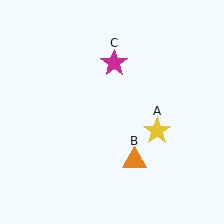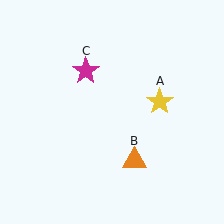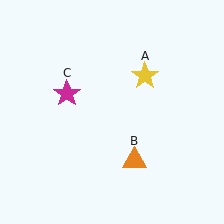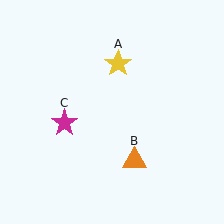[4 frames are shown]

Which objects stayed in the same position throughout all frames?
Orange triangle (object B) remained stationary.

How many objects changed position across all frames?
2 objects changed position: yellow star (object A), magenta star (object C).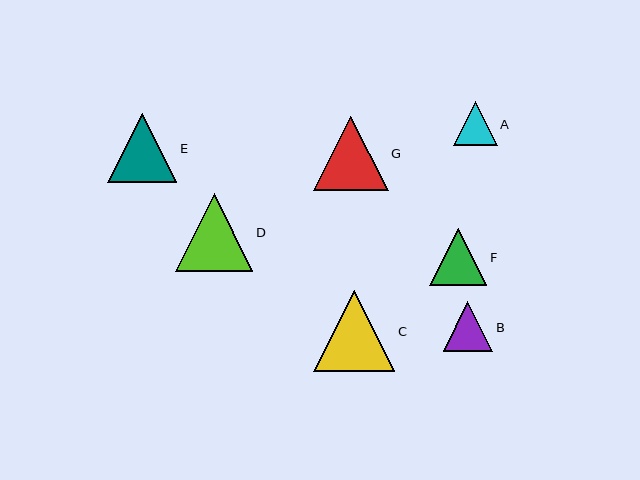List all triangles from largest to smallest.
From largest to smallest: C, D, G, E, F, B, A.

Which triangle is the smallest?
Triangle A is the smallest with a size of approximately 44 pixels.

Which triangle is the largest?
Triangle C is the largest with a size of approximately 81 pixels.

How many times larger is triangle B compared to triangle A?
Triangle B is approximately 1.1 times the size of triangle A.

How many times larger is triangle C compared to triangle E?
Triangle C is approximately 1.2 times the size of triangle E.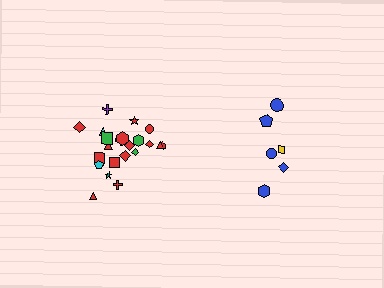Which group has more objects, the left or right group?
The left group.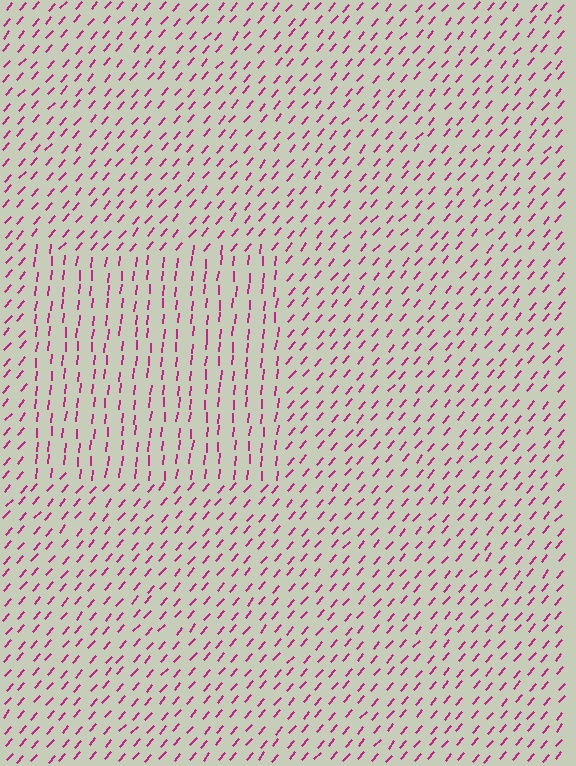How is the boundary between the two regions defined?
The boundary is defined purely by a change in line orientation (approximately 35 degrees difference). All lines are the same color and thickness.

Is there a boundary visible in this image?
Yes, there is a texture boundary formed by a change in line orientation.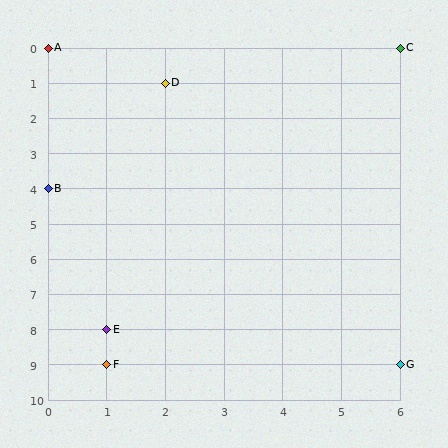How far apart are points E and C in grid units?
Points E and C are 5 columns and 8 rows apart (about 9.4 grid units diagonally).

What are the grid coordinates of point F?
Point F is at grid coordinates (1, 9).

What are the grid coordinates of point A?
Point A is at grid coordinates (0, 0).